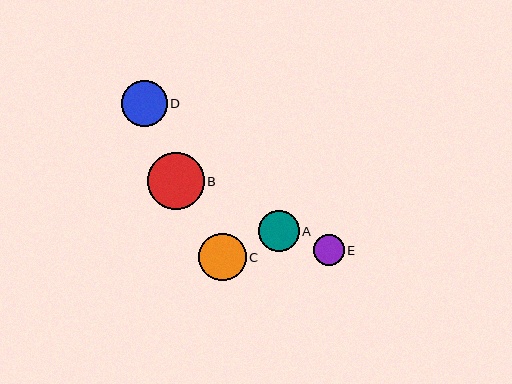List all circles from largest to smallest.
From largest to smallest: B, C, D, A, E.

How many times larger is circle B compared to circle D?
Circle B is approximately 1.2 times the size of circle D.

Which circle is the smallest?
Circle E is the smallest with a size of approximately 30 pixels.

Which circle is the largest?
Circle B is the largest with a size of approximately 56 pixels.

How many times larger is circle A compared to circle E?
Circle A is approximately 1.4 times the size of circle E.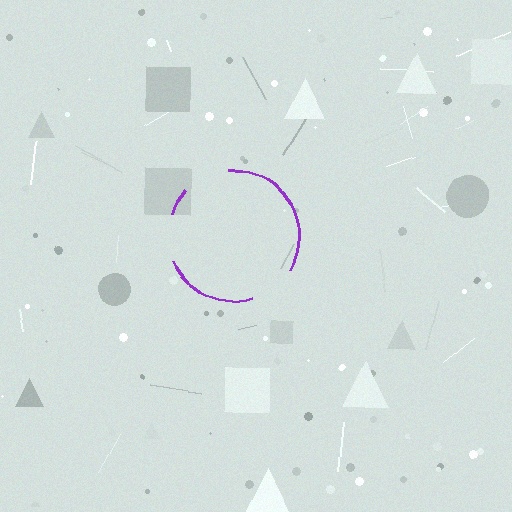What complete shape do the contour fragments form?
The contour fragments form a circle.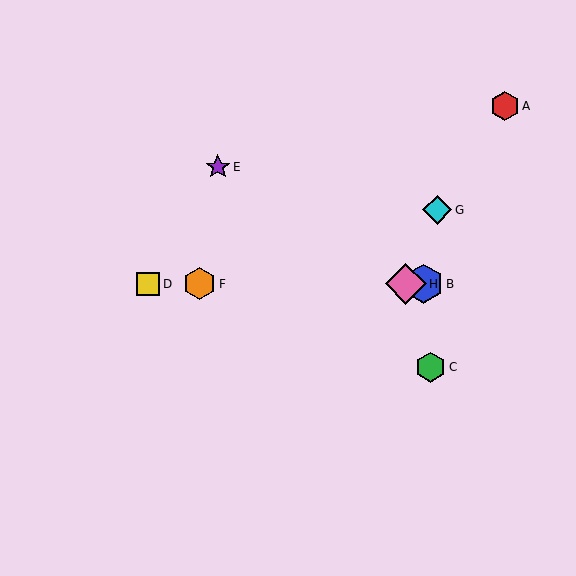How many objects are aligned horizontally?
4 objects (B, D, F, H) are aligned horizontally.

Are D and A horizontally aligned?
No, D is at y≈284 and A is at y≈106.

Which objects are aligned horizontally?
Objects B, D, F, H are aligned horizontally.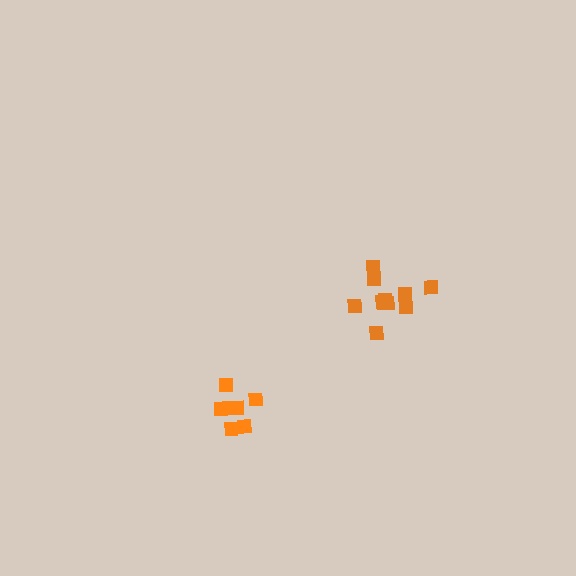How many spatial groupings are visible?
There are 2 spatial groupings.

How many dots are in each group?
Group 1: 11 dots, Group 2: 7 dots (18 total).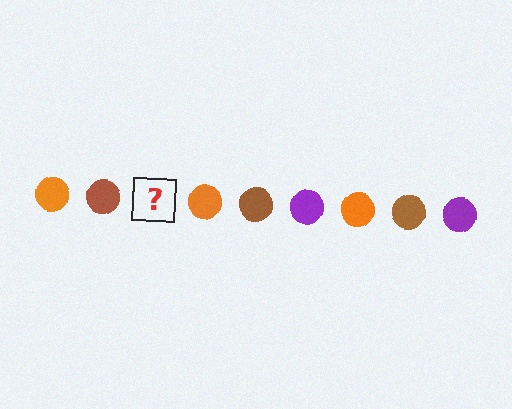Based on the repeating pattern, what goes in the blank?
The blank should be a purple circle.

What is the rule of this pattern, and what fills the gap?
The rule is that the pattern cycles through orange, brown, purple circles. The gap should be filled with a purple circle.